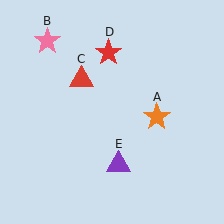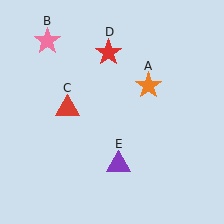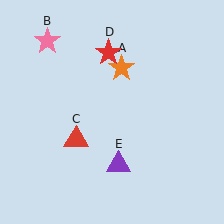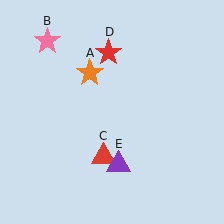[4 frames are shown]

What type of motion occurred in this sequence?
The orange star (object A), red triangle (object C) rotated counterclockwise around the center of the scene.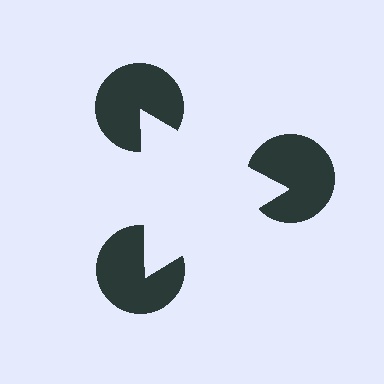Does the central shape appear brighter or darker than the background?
It typically appears slightly brighter than the background, even though no actual brightness change is drawn.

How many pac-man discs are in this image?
There are 3 — one at each vertex of the illusory triangle.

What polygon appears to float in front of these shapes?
An illusory triangle — its edges are inferred from the aligned wedge cuts in the pac-man discs, not physically drawn.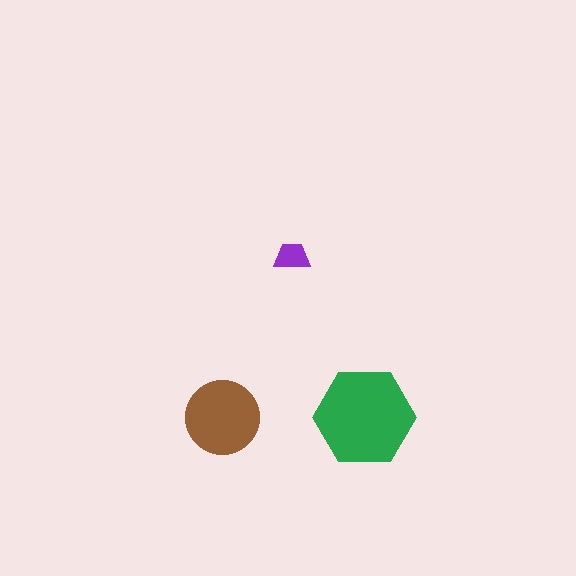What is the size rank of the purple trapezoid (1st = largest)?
3rd.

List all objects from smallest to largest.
The purple trapezoid, the brown circle, the green hexagon.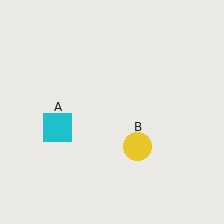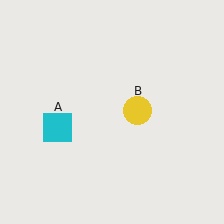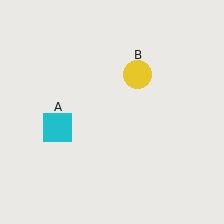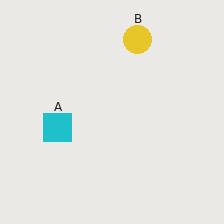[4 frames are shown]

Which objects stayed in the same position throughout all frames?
Cyan square (object A) remained stationary.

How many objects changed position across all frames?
1 object changed position: yellow circle (object B).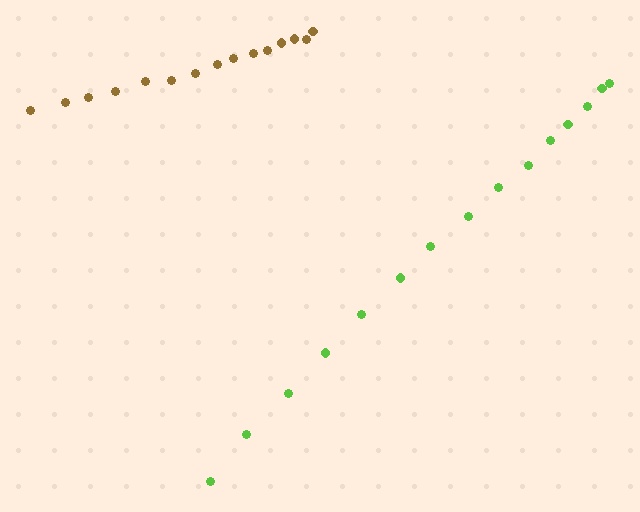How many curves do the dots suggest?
There are 2 distinct paths.